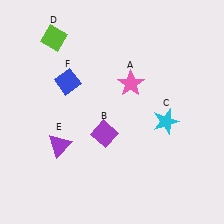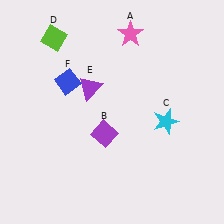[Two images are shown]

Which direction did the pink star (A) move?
The pink star (A) moved up.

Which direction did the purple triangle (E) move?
The purple triangle (E) moved up.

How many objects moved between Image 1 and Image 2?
2 objects moved between the two images.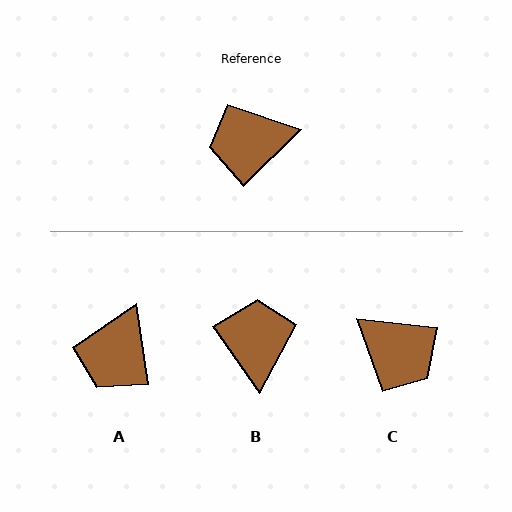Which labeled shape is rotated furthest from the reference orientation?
C, about 128 degrees away.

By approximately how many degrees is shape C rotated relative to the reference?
Approximately 128 degrees counter-clockwise.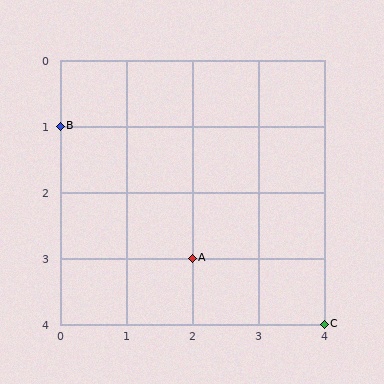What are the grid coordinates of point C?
Point C is at grid coordinates (4, 4).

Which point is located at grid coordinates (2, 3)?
Point A is at (2, 3).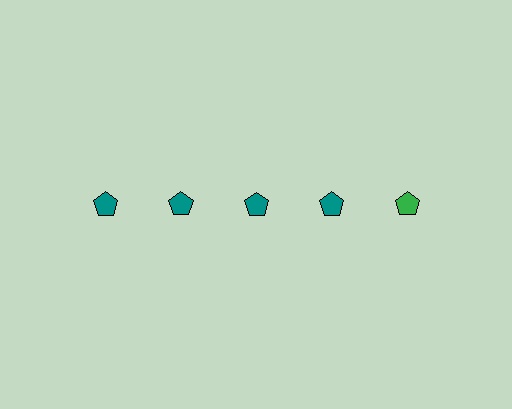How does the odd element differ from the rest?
It has a different color: green instead of teal.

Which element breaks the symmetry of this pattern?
The green pentagon in the top row, rightmost column breaks the symmetry. All other shapes are teal pentagons.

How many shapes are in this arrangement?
There are 5 shapes arranged in a grid pattern.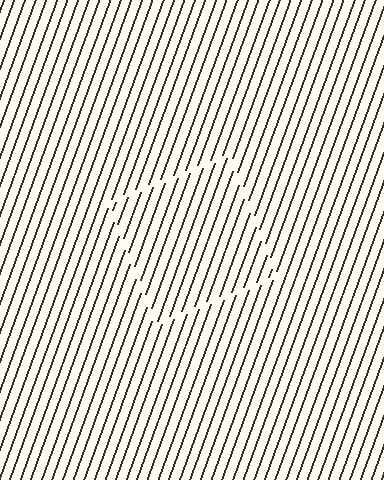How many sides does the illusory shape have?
4 sides — the line-ends trace a square.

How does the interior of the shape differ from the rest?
The interior of the shape contains the same grating, shifted by half a period — the contour is defined by the phase discontinuity where line-ends from the inner and outer gratings abut.